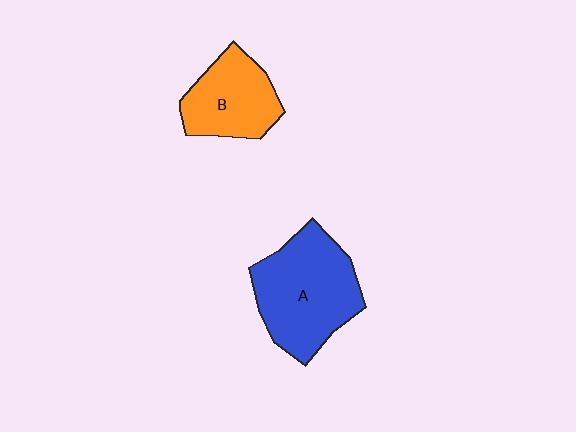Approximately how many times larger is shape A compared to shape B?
Approximately 1.5 times.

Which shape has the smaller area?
Shape B (orange).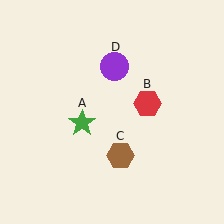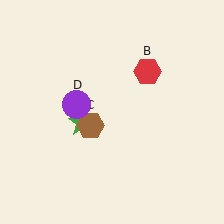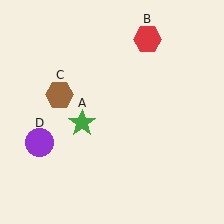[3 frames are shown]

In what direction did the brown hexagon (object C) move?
The brown hexagon (object C) moved up and to the left.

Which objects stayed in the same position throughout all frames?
Green star (object A) remained stationary.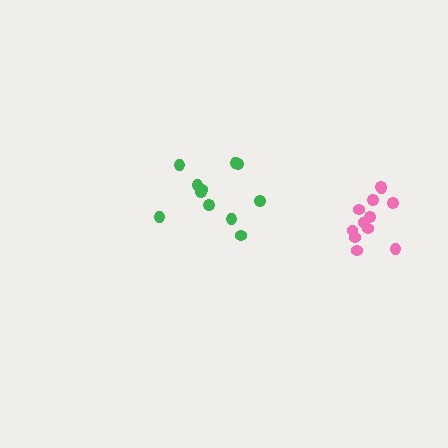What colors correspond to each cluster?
The clusters are colored: green, pink.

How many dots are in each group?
Group 1: 11 dots, Group 2: 12 dots (23 total).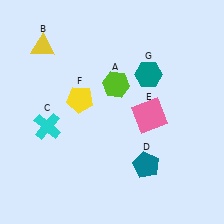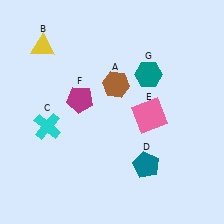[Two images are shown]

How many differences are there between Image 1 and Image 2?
There are 2 differences between the two images.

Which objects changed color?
A changed from lime to brown. F changed from yellow to magenta.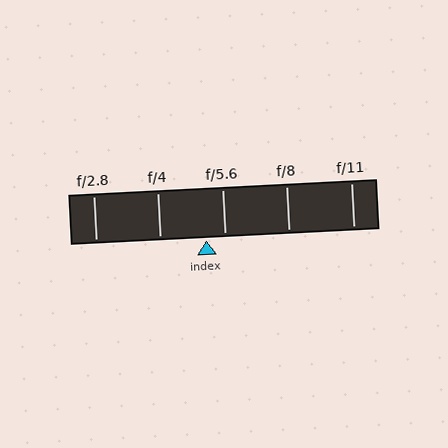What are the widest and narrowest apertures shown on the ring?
The widest aperture shown is f/2.8 and the narrowest is f/11.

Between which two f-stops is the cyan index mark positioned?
The index mark is between f/4 and f/5.6.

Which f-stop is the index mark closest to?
The index mark is closest to f/5.6.